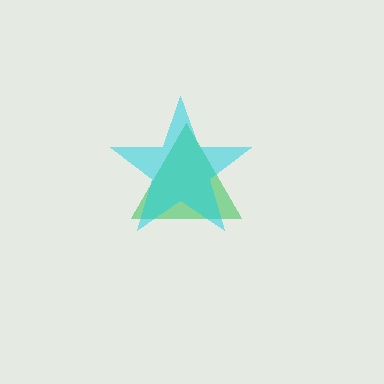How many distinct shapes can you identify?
There are 2 distinct shapes: a green triangle, a cyan star.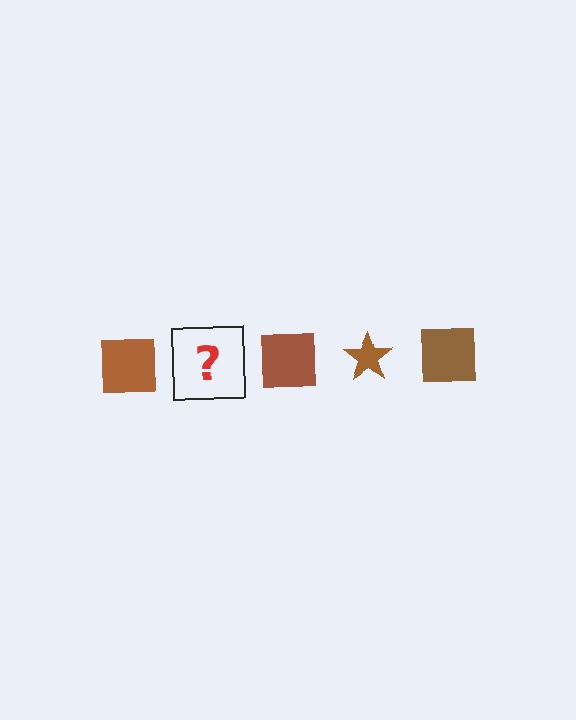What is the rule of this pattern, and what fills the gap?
The rule is that the pattern cycles through square, star shapes in brown. The gap should be filled with a brown star.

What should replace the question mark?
The question mark should be replaced with a brown star.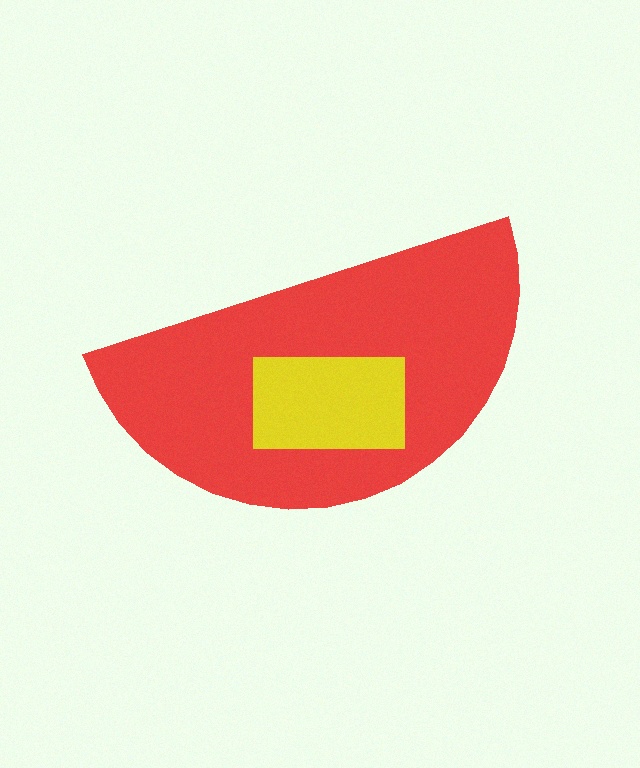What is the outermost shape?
The red semicircle.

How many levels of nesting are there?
2.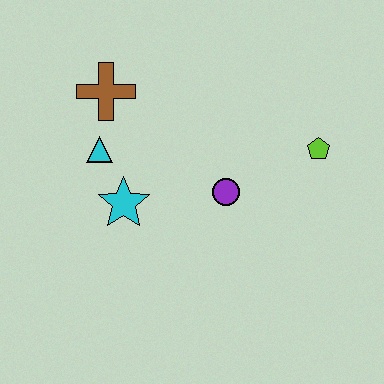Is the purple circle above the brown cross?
No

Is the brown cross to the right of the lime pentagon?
No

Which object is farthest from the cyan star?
The lime pentagon is farthest from the cyan star.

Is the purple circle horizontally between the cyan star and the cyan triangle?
No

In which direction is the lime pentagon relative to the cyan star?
The lime pentagon is to the right of the cyan star.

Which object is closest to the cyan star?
The cyan triangle is closest to the cyan star.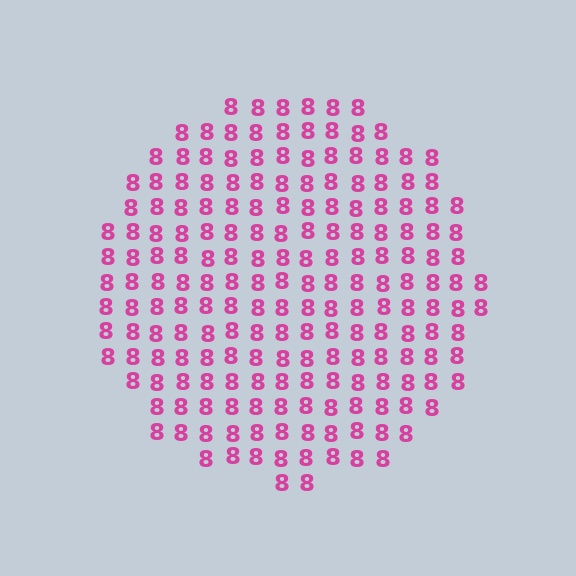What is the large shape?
The large shape is a circle.